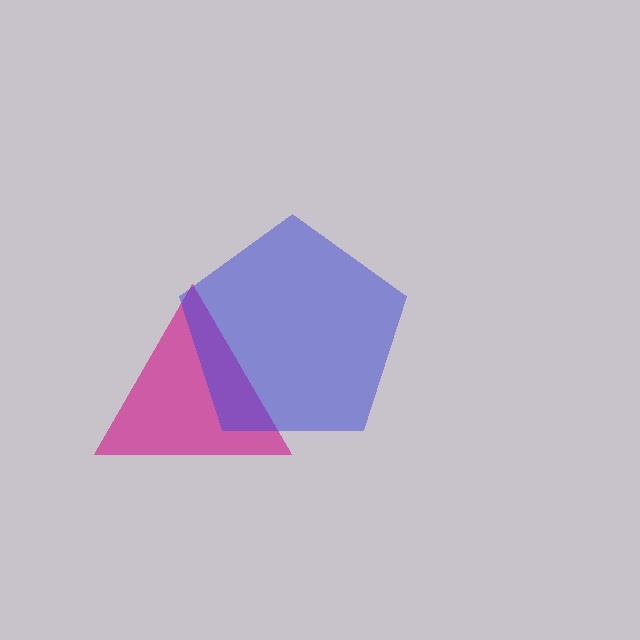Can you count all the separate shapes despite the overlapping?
Yes, there are 2 separate shapes.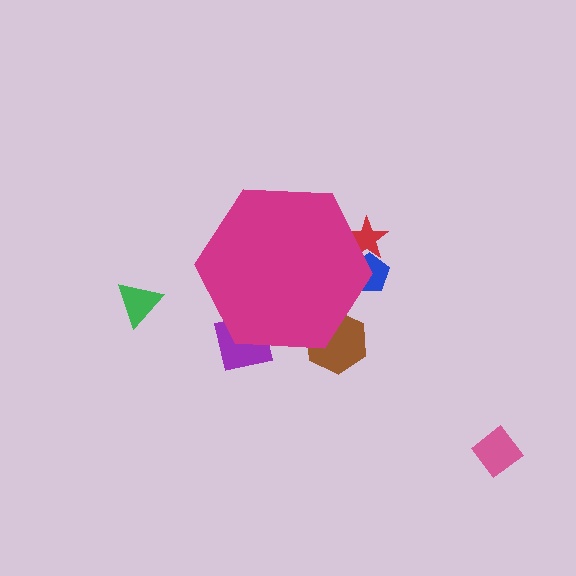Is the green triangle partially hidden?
No, the green triangle is fully visible.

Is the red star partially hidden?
Yes, the red star is partially hidden behind the magenta hexagon.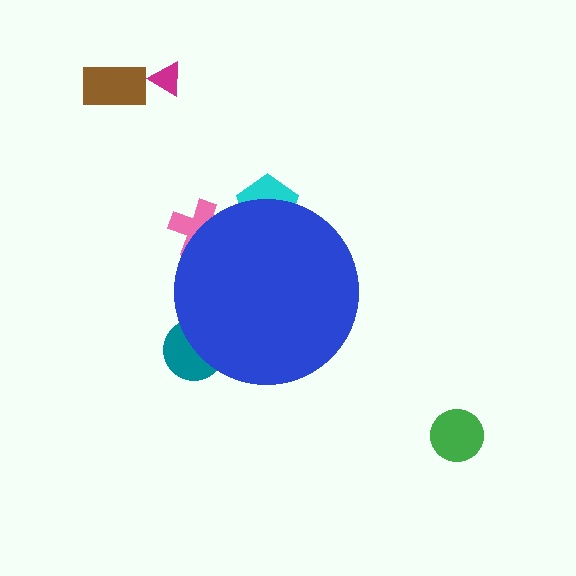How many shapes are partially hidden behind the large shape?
3 shapes are partially hidden.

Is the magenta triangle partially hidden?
No, the magenta triangle is fully visible.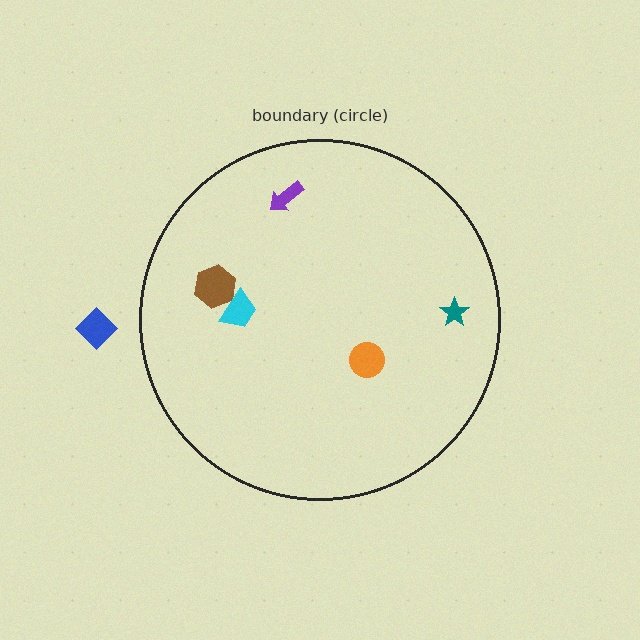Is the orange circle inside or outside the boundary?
Inside.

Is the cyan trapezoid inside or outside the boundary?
Inside.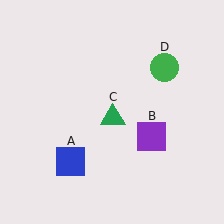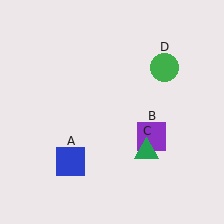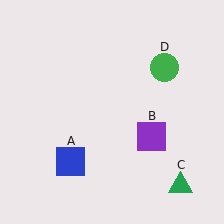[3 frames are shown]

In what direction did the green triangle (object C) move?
The green triangle (object C) moved down and to the right.